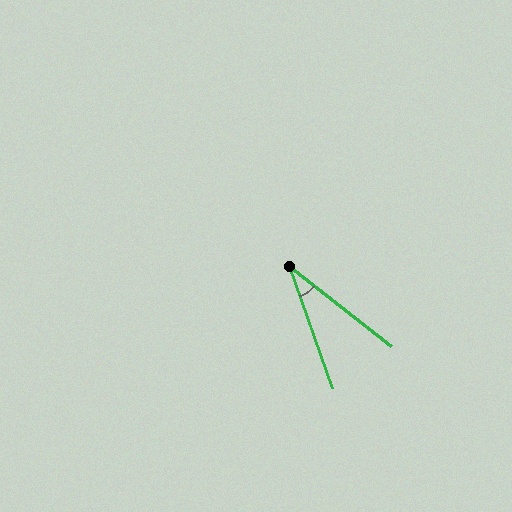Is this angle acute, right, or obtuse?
It is acute.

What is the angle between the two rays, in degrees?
Approximately 33 degrees.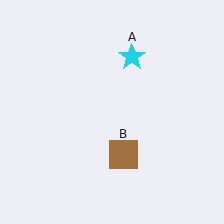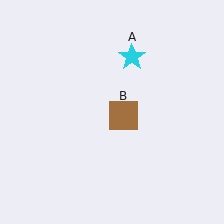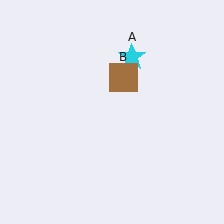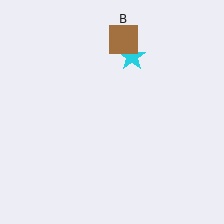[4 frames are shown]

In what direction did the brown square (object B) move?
The brown square (object B) moved up.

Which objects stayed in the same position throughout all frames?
Cyan star (object A) remained stationary.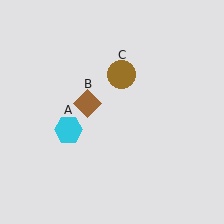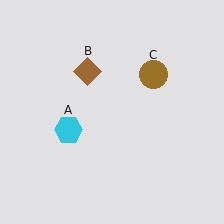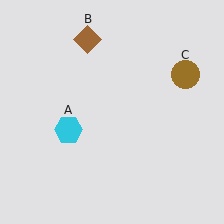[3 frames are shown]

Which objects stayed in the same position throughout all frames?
Cyan hexagon (object A) remained stationary.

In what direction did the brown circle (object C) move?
The brown circle (object C) moved right.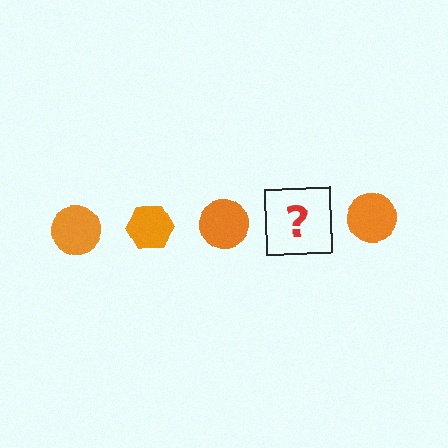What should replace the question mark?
The question mark should be replaced with an orange hexagon.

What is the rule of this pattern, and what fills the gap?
The rule is that the pattern cycles through circle, hexagon shapes in orange. The gap should be filled with an orange hexagon.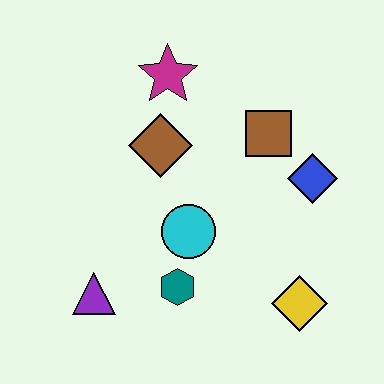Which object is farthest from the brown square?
The purple triangle is farthest from the brown square.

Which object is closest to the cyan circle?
The teal hexagon is closest to the cyan circle.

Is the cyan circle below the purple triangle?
No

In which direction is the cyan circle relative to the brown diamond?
The cyan circle is below the brown diamond.